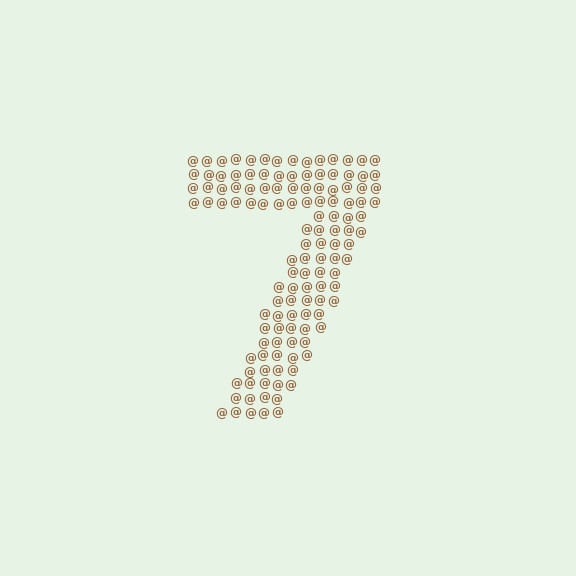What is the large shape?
The large shape is the digit 7.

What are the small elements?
The small elements are at signs.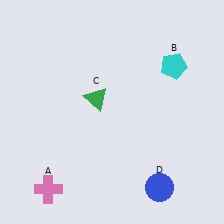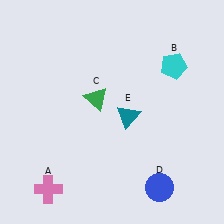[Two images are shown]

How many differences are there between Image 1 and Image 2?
There is 1 difference between the two images.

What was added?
A teal triangle (E) was added in Image 2.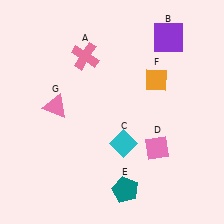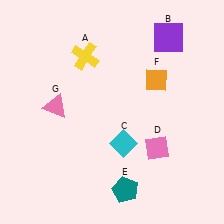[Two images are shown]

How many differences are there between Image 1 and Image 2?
There is 1 difference between the two images.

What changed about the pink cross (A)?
In Image 1, A is pink. In Image 2, it changed to yellow.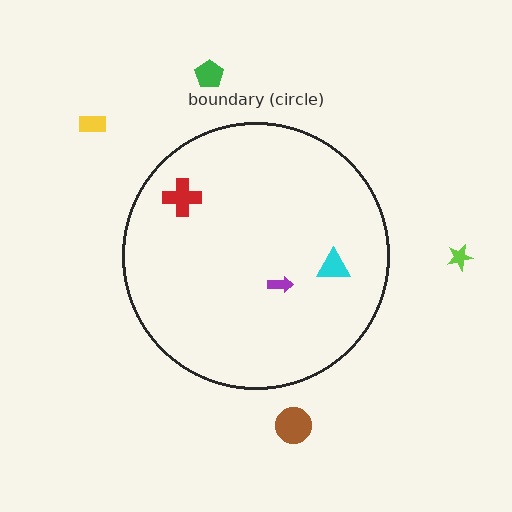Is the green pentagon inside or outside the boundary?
Outside.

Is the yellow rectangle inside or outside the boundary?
Outside.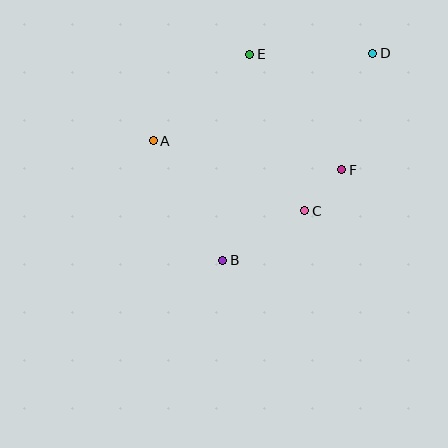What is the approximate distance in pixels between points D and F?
The distance between D and F is approximately 121 pixels.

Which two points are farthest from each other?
Points B and D are farthest from each other.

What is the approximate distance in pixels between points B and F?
The distance between B and F is approximately 150 pixels.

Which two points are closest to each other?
Points C and F are closest to each other.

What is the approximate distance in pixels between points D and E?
The distance between D and E is approximately 123 pixels.